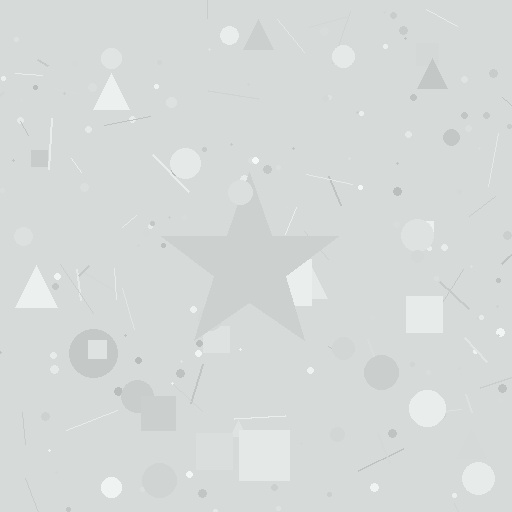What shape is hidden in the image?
A star is hidden in the image.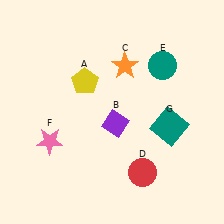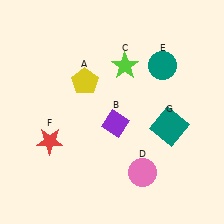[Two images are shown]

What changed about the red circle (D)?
In Image 1, D is red. In Image 2, it changed to pink.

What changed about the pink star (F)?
In Image 1, F is pink. In Image 2, it changed to red.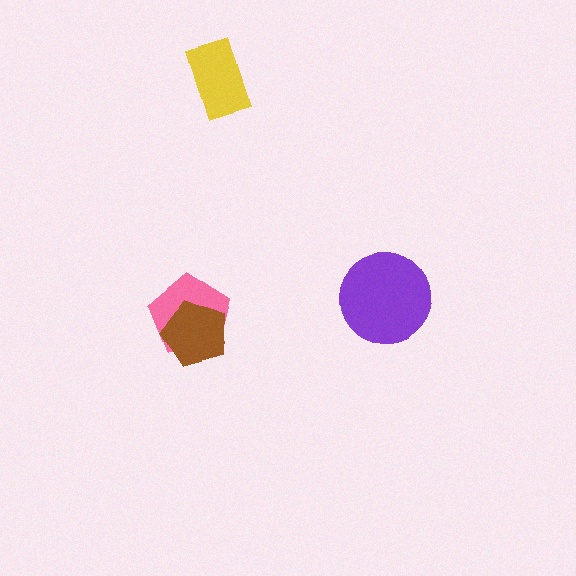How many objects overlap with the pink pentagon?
1 object overlaps with the pink pentagon.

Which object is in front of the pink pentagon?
The brown pentagon is in front of the pink pentagon.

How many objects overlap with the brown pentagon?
1 object overlaps with the brown pentagon.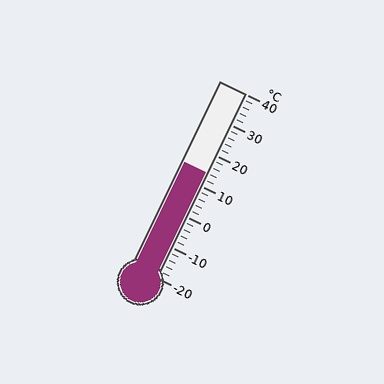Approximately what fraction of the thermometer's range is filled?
The thermometer is filled to approximately 55% of its range.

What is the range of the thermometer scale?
The thermometer scale ranges from -20°C to 40°C.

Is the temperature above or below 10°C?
The temperature is above 10°C.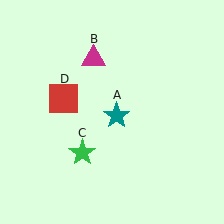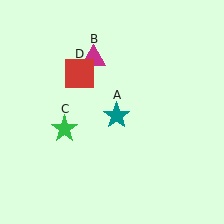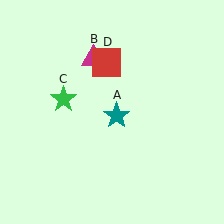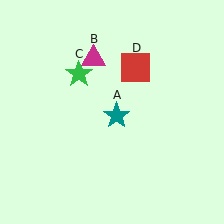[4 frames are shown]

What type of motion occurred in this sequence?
The green star (object C), red square (object D) rotated clockwise around the center of the scene.